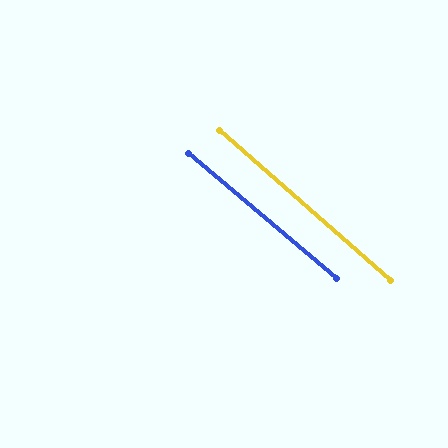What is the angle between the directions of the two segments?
Approximately 1 degree.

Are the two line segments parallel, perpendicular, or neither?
Parallel — their directions differ by only 0.9°.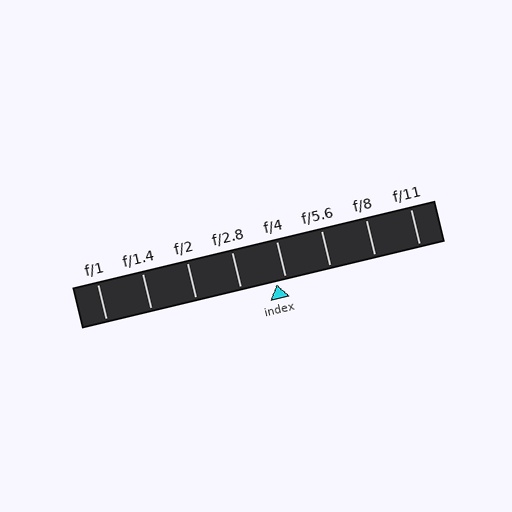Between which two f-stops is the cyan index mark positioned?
The index mark is between f/2.8 and f/4.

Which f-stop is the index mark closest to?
The index mark is closest to f/4.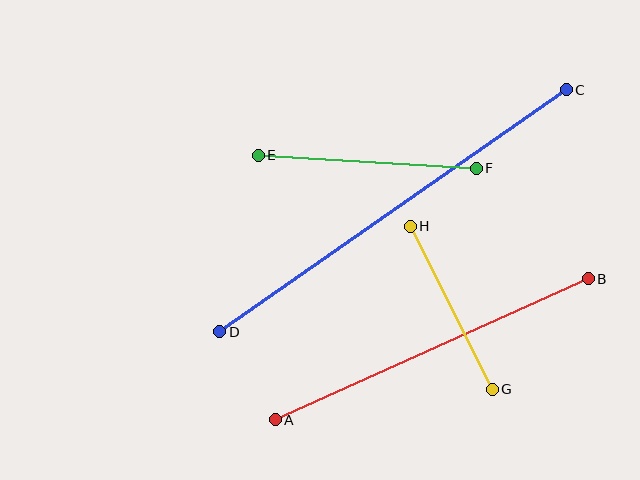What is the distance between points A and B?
The distance is approximately 343 pixels.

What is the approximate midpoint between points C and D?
The midpoint is at approximately (393, 211) pixels.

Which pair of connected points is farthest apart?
Points C and D are farthest apart.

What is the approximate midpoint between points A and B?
The midpoint is at approximately (432, 349) pixels.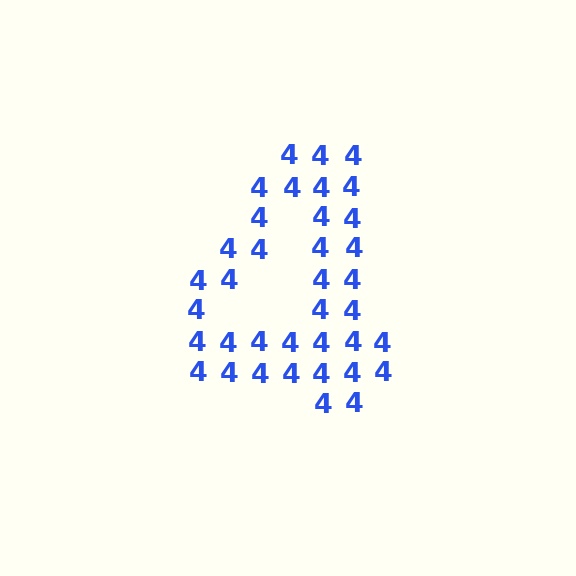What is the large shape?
The large shape is the digit 4.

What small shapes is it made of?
It is made of small digit 4's.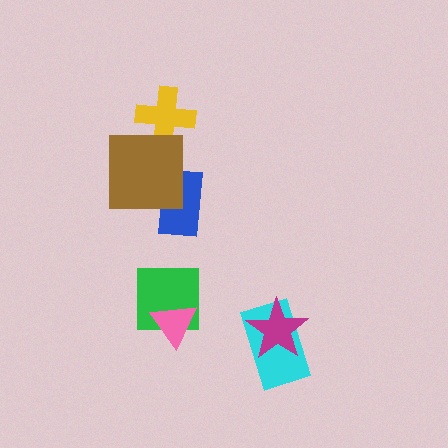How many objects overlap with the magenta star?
1 object overlaps with the magenta star.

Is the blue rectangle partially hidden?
Yes, it is partially covered by another shape.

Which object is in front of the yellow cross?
The brown square is in front of the yellow cross.